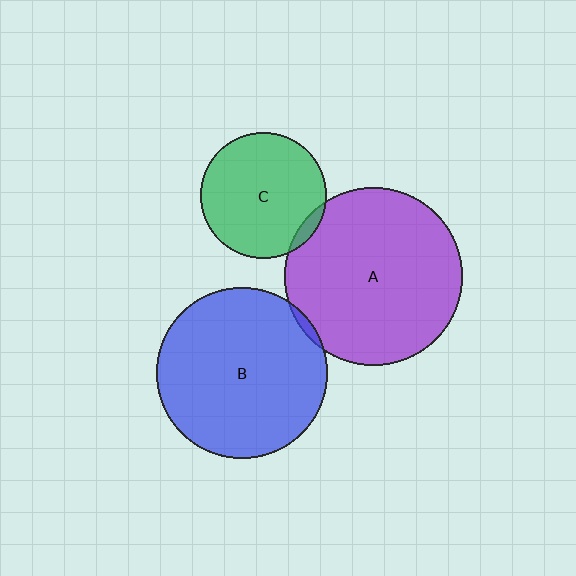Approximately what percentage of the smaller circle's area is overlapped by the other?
Approximately 5%.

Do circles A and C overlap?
Yes.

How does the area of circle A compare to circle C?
Approximately 2.0 times.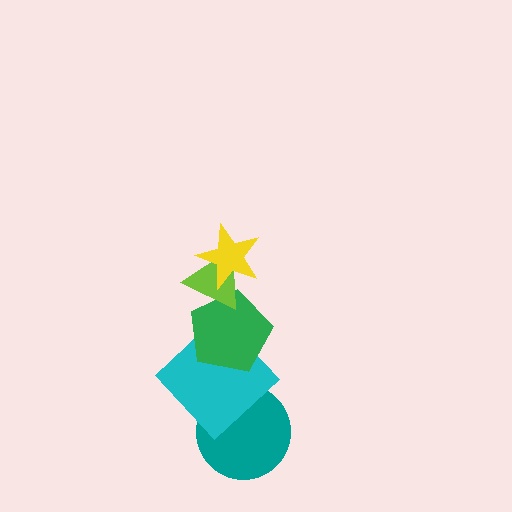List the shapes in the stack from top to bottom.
From top to bottom: the yellow star, the lime triangle, the green pentagon, the cyan diamond, the teal circle.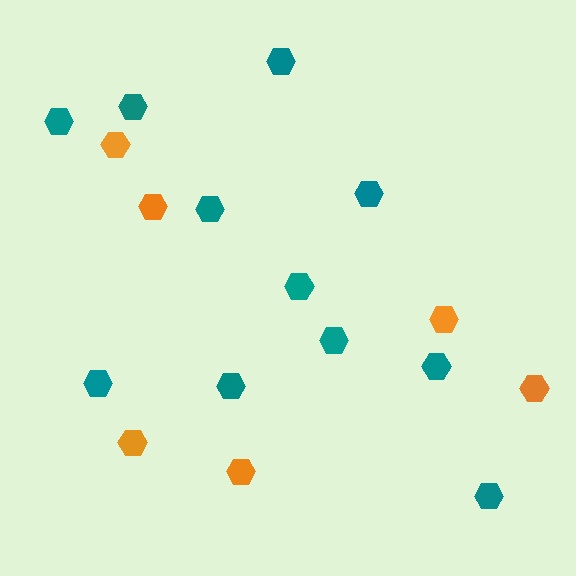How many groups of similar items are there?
There are 2 groups: one group of orange hexagons (6) and one group of teal hexagons (11).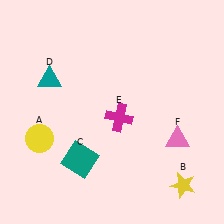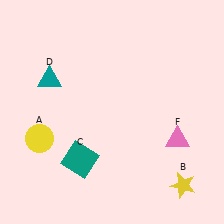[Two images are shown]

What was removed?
The magenta cross (E) was removed in Image 2.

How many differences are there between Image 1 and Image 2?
There is 1 difference between the two images.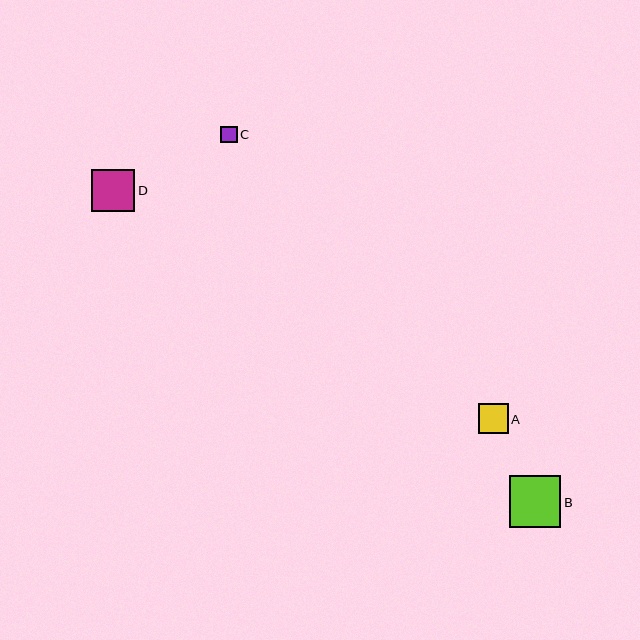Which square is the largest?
Square B is the largest with a size of approximately 52 pixels.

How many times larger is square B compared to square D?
Square B is approximately 1.2 times the size of square D.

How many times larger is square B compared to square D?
Square B is approximately 1.2 times the size of square D.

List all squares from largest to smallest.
From largest to smallest: B, D, A, C.